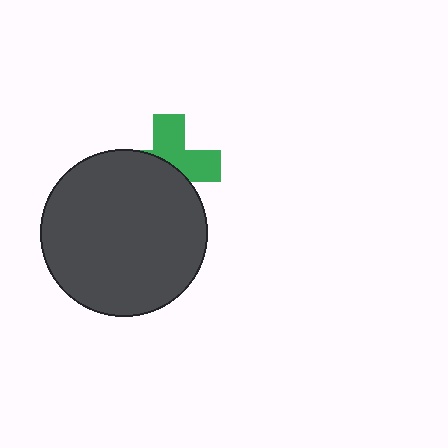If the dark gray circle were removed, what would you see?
You would see the complete green cross.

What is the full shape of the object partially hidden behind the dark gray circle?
The partially hidden object is a green cross.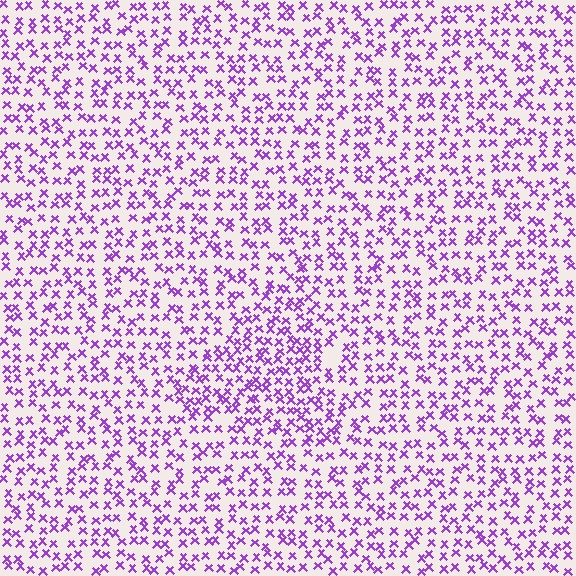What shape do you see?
I see a triangle.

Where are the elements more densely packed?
The elements are more densely packed inside the triangle boundary.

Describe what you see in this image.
The image contains small purple elements arranged at two different densities. A triangle-shaped region is visible where the elements are more densely packed than the surrounding area.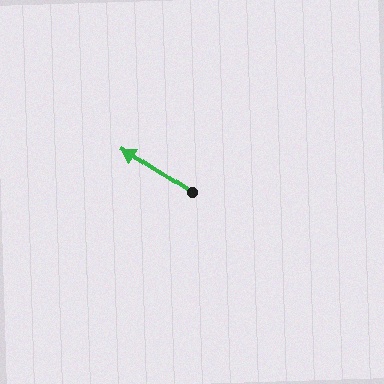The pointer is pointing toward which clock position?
Roughly 10 o'clock.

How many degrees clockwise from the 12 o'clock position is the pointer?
Approximately 303 degrees.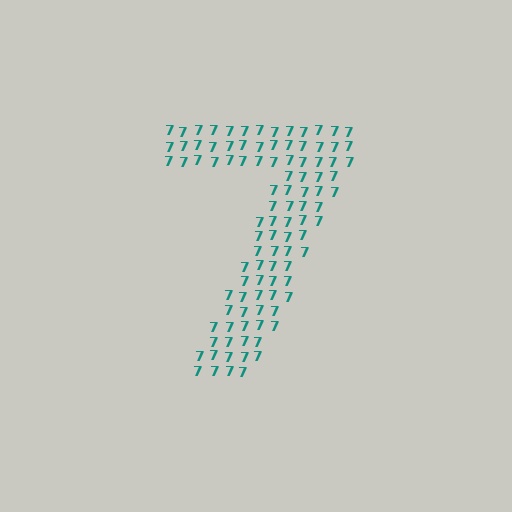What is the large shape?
The large shape is the digit 7.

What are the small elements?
The small elements are digit 7's.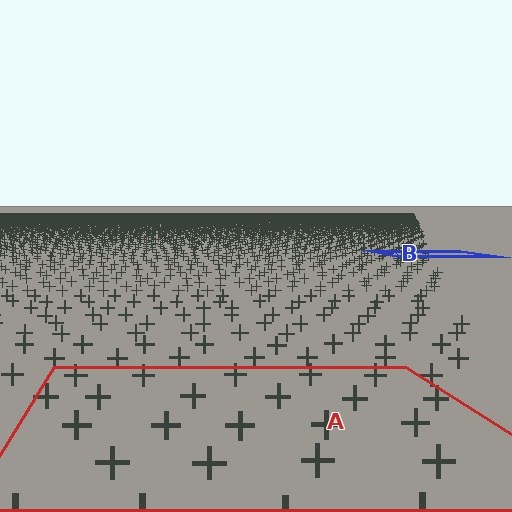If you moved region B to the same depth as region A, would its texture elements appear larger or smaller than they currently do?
They would appear larger. At a closer depth, the same texture elements are projected at a bigger on-screen size.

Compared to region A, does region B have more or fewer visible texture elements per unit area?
Region B has more texture elements per unit area — they are packed more densely because it is farther away.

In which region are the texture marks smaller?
The texture marks are smaller in region B, because it is farther away.